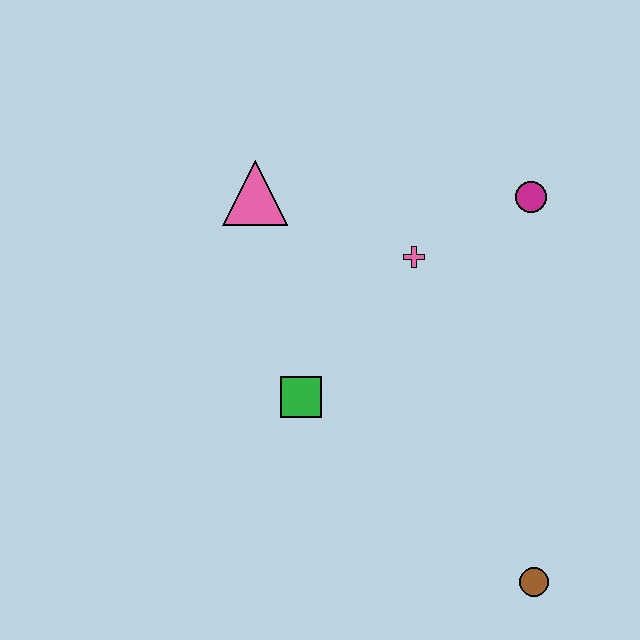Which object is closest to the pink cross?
The magenta circle is closest to the pink cross.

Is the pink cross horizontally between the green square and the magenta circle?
Yes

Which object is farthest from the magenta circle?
The brown circle is farthest from the magenta circle.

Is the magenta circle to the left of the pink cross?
No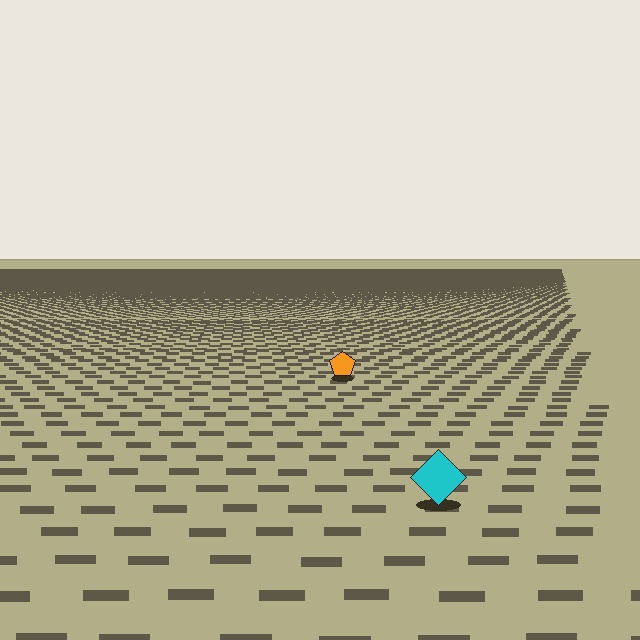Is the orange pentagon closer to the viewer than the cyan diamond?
No. The cyan diamond is closer — you can tell from the texture gradient: the ground texture is coarser near it.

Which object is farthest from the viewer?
The orange pentagon is farthest from the viewer. It appears smaller and the ground texture around it is denser.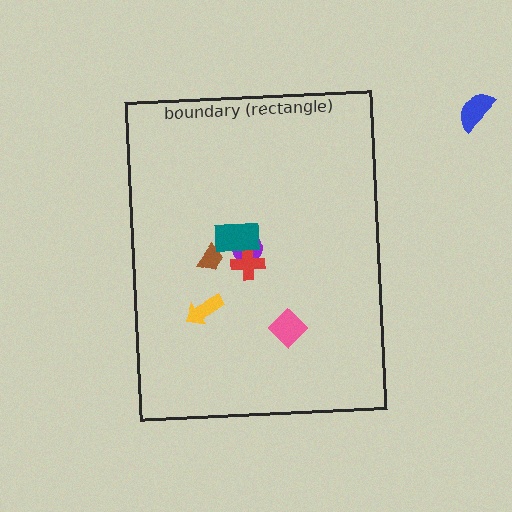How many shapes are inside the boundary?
6 inside, 1 outside.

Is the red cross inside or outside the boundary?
Inside.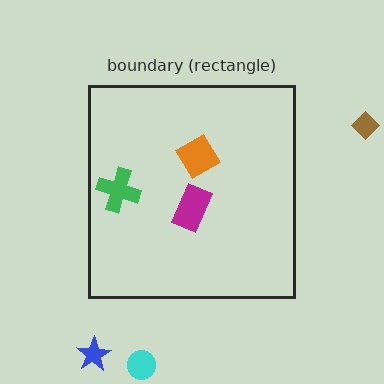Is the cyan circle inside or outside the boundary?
Outside.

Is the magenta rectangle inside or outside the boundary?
Inside.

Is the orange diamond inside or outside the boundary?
Inside.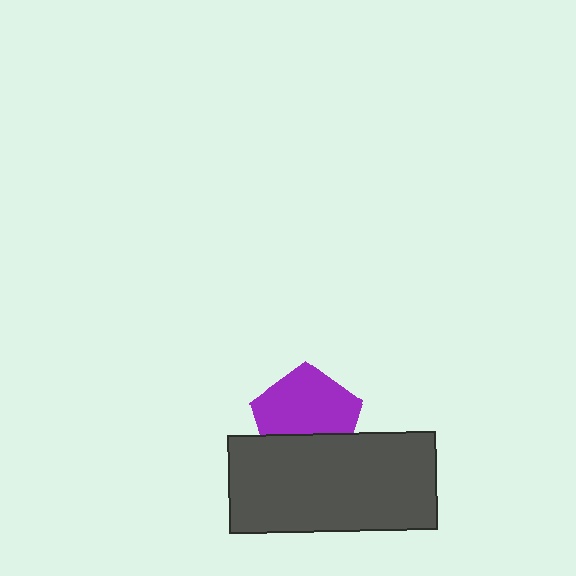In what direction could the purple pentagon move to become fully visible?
The purple pentagon could move up. That would shift it out from behind the dark gray rectangle entirely.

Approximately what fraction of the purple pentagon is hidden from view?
Roughly 35% of the purple pentagon is hidden behind the dark gray rectangle.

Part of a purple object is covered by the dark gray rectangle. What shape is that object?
It is a pentagon.